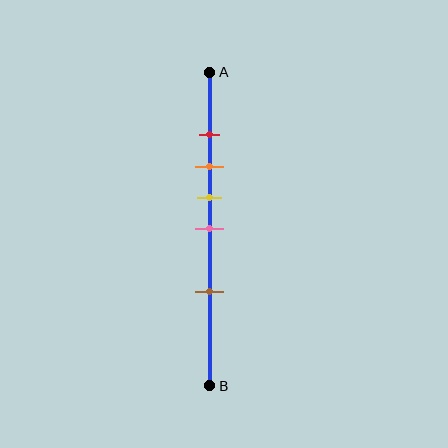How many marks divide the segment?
There are 5 marks dividing the segment.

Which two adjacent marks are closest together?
The red and orange marks are the closest adjacent pair.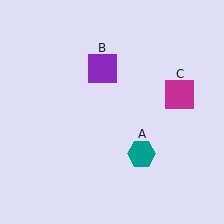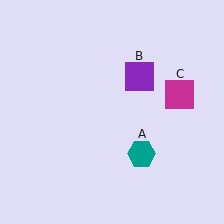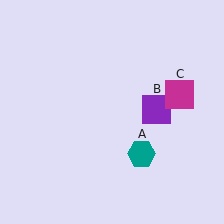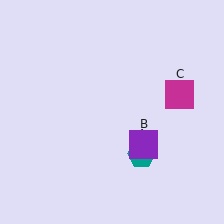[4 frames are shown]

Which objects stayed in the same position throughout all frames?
Teal hexagon (object A) and magenta square (object C) remained stationary.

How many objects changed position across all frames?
1 object changed position: purple square (object B).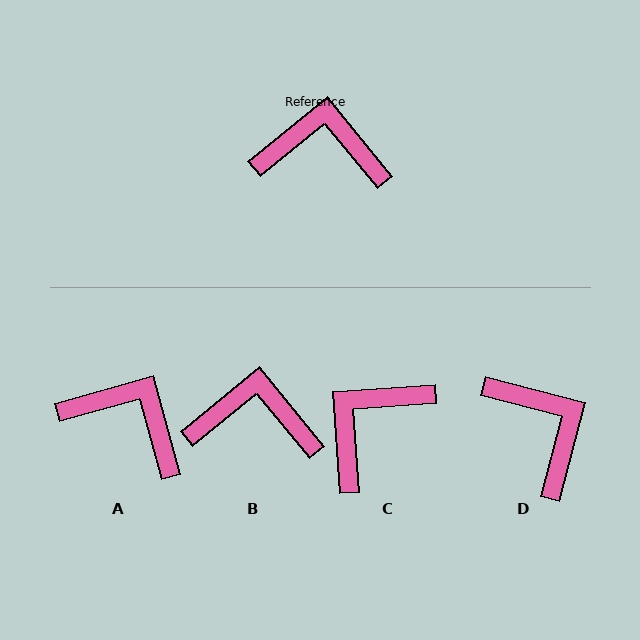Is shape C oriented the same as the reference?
No, it is off by about 55 degrees.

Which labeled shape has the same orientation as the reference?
B.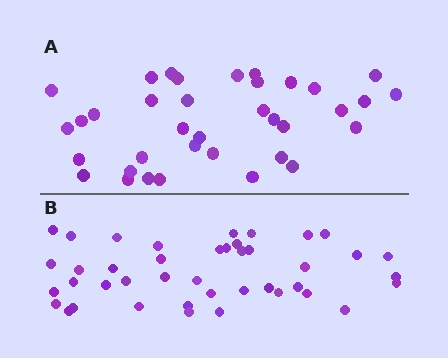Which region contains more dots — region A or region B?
Region B (the bottom region) has more dots.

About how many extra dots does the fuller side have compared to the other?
Region B has about 6 more dots than region A.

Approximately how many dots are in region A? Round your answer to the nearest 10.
About 40 dots. (The exact count is 36, which rounds to 40.)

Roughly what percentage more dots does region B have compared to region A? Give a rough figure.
About 15% more.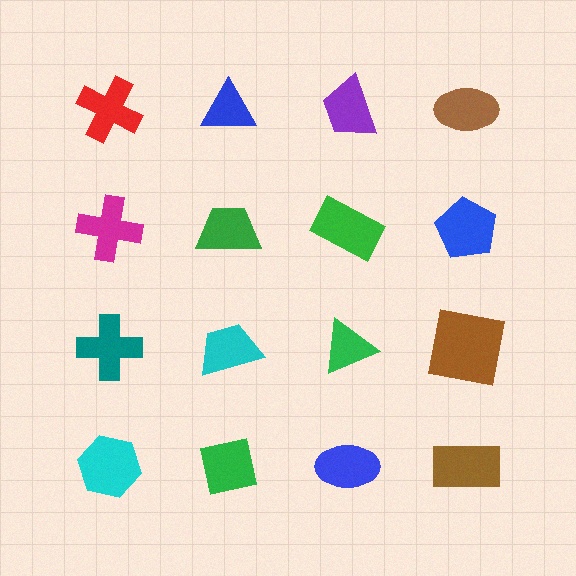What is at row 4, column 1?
A cyan hexagon.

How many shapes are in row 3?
4 shapes.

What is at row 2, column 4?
A blue pentagon.